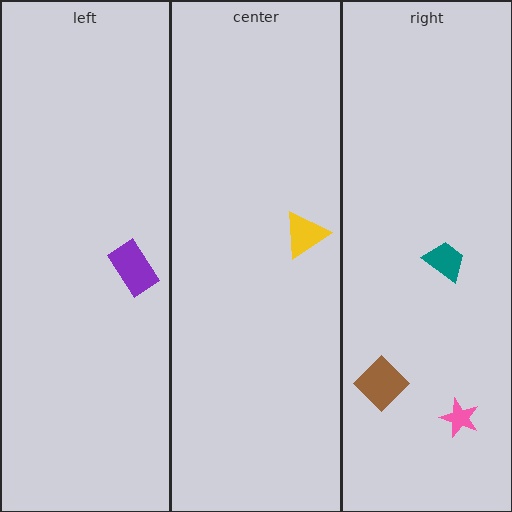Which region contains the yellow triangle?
The center region.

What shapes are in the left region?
The purple rectangle.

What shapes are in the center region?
The yellow triangle.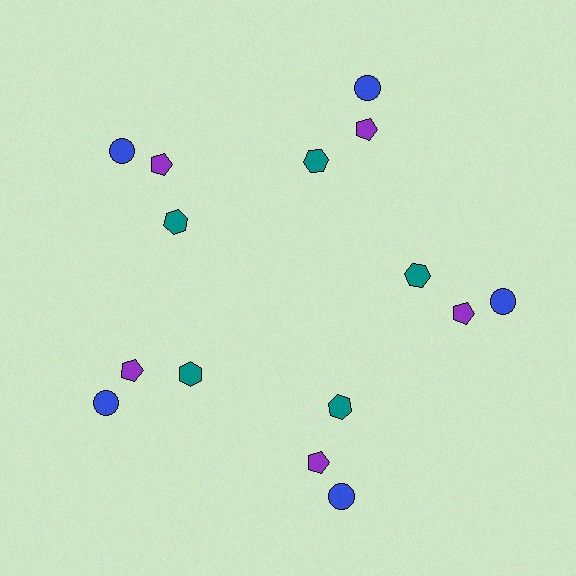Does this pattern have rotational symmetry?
Yes, this pattern has 5-fold rotational symmetry. It looks the same after rotating 72 degrees around the center.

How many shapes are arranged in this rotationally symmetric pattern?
There are 15 shapes, arranged in 5 groups of 3.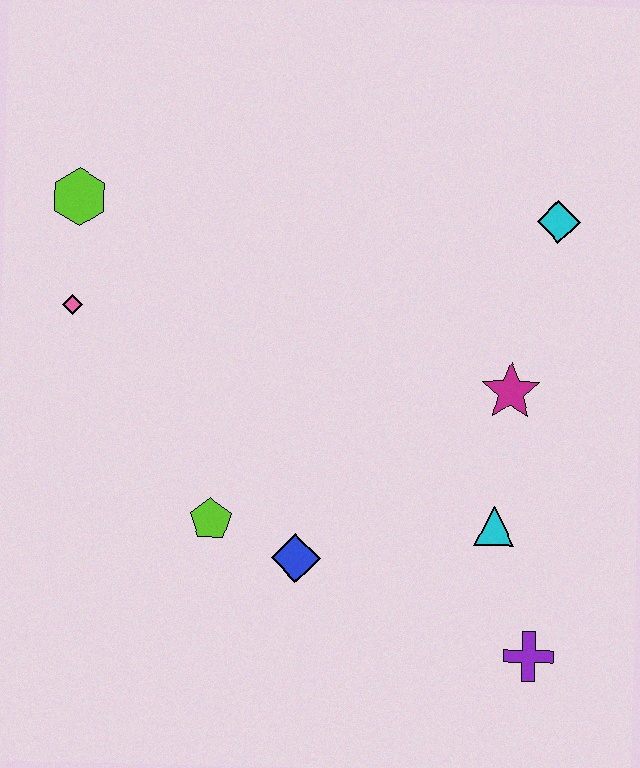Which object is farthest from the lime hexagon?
The purple cross is farthest from the lime hexagon.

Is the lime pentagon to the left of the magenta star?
Yes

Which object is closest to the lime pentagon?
The blue diamond is closest to the lime pentagon.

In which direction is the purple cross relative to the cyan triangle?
The purple cross is below the cyan triangle.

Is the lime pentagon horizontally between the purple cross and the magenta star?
No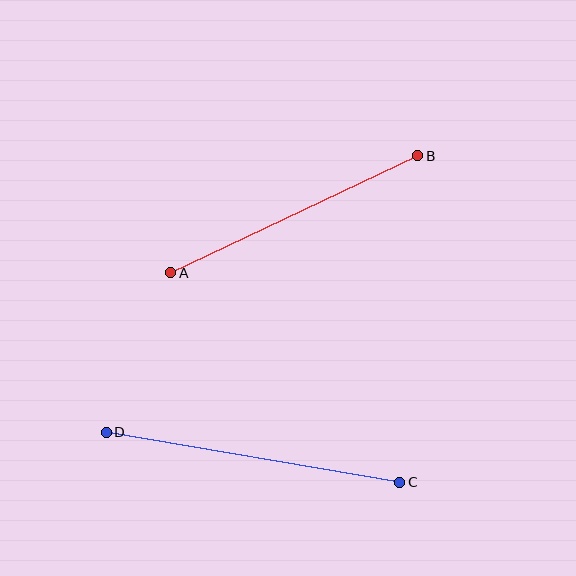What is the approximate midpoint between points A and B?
The midpoint is at approximately (294, 214) pixels.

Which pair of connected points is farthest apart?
Points C and D are farthest apart.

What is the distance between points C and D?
The distance is approximately 298 pixels.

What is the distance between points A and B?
The distance is approximately 273 pixels.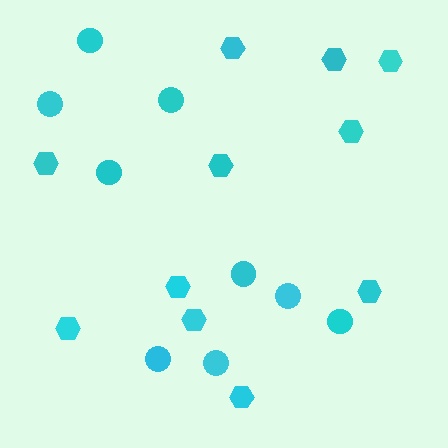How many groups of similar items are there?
There are 2 groups: one group of circles (9) and one group of hexagons (11).